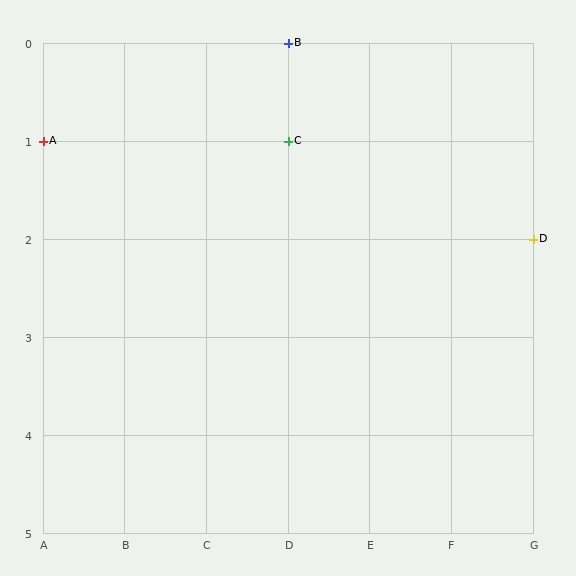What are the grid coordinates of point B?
Point B is at grid coordinates (D, 0).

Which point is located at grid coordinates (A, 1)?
Point A is at (A, 1).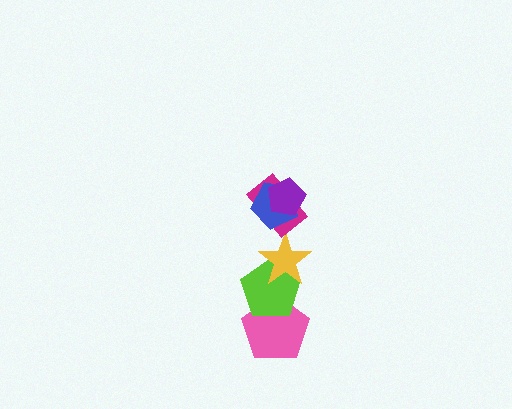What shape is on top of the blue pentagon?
The purple pentagon is on top of the blue pentagon.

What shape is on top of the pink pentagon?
The lime pentagon is on top of the pink pentagon.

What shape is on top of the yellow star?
The magenta rectangle is on top of the yellow star.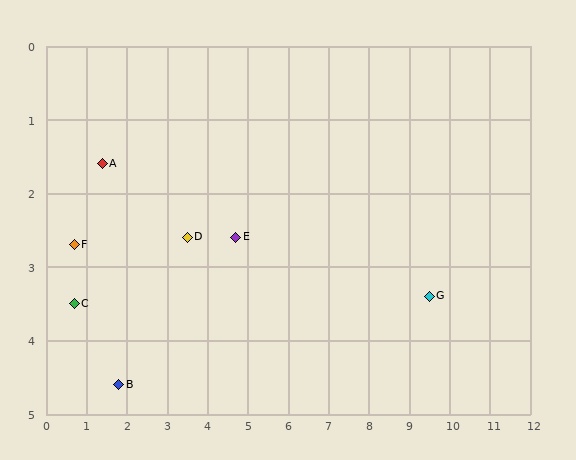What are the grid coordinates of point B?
Point B is at approximately (1.8, 4.6).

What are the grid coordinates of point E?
Point E is at approximately (4.7, 2.6).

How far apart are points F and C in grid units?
Points F and C are about 0.8 grid units apart.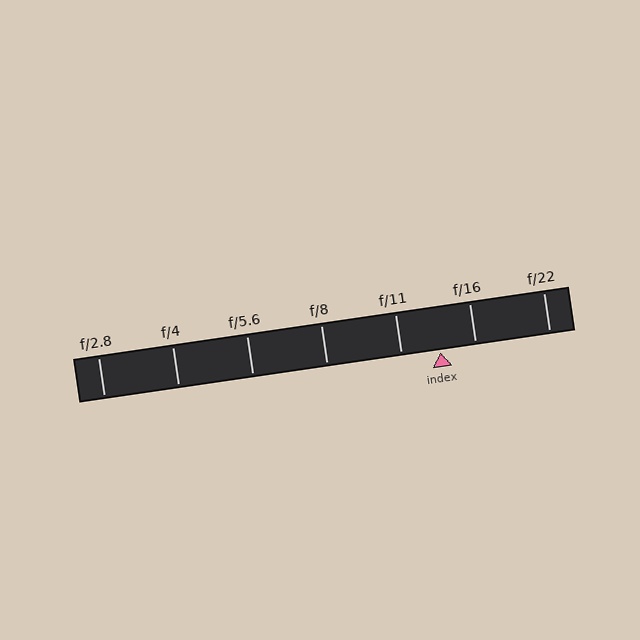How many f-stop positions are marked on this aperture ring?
There are 7 f-stop positions marked.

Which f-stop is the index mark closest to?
The index mark is closest to f/16.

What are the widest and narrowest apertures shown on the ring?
The widest aperture shown is f/2.8 and the narrowest is f/22.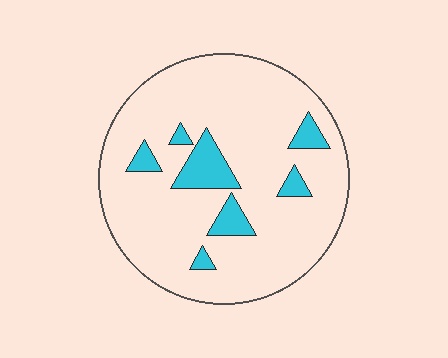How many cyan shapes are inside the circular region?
7.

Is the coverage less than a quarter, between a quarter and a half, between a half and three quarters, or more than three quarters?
Less than a quarter.